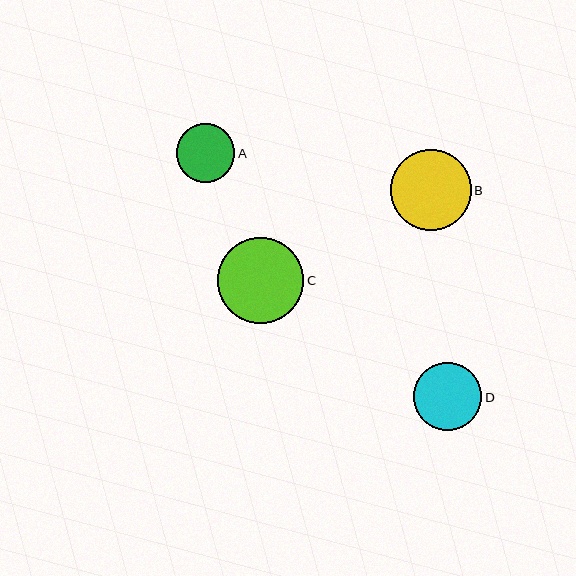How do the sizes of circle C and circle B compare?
Circle C and circle B are approximately the same size.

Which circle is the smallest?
Circle A is the smallest with a size of approximately 59 pixels.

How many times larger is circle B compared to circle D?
Circle B is approximately 1.2 times the size of circle D.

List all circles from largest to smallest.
From largest to smallest: C, B, D, A.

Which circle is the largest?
Circle C is the largest with a size of approximately 86 pixels.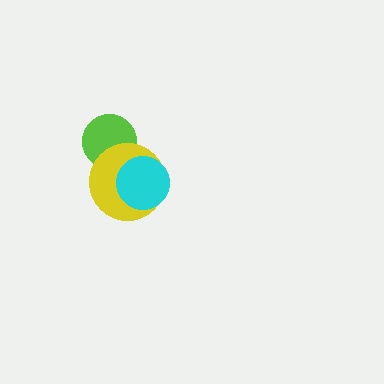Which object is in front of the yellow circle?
The cyan circle is in front of the yellow circle.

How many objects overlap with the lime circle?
1 object overlaps with the lime circle.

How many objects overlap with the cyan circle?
1 object overlaps with the cyan circle.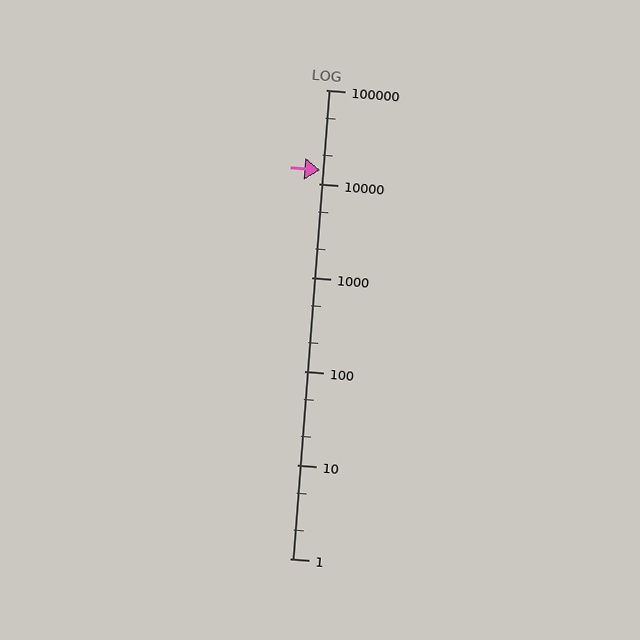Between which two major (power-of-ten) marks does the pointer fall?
The pointer is between 10000 and 100000.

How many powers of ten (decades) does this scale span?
The scale spans 5 decades, from 1 to 100000.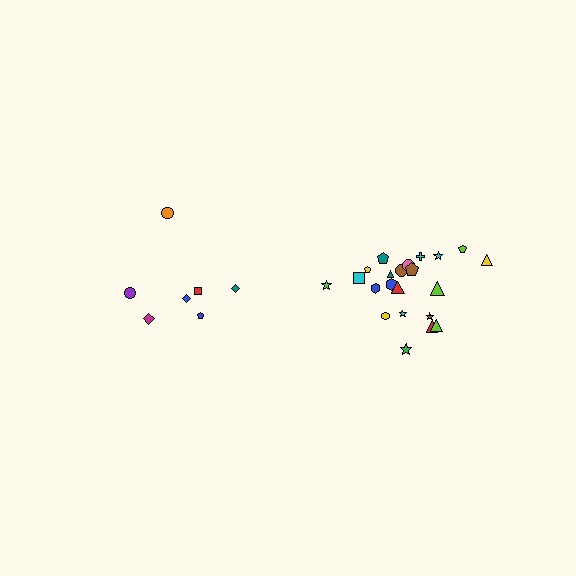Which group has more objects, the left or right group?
The right group.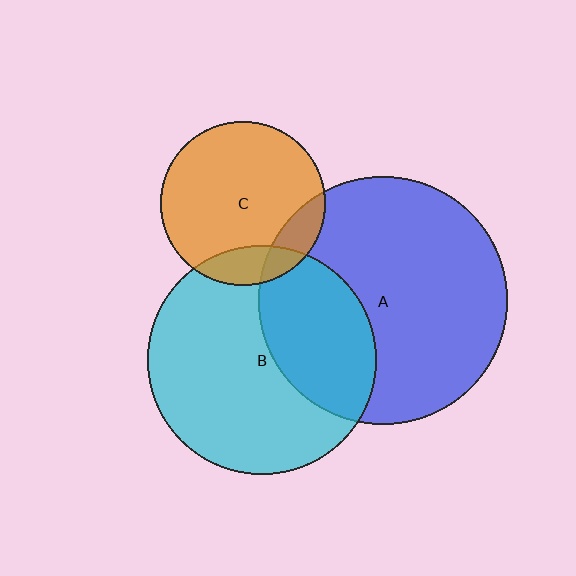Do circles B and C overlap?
Yes.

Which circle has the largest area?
Circle A (blue).